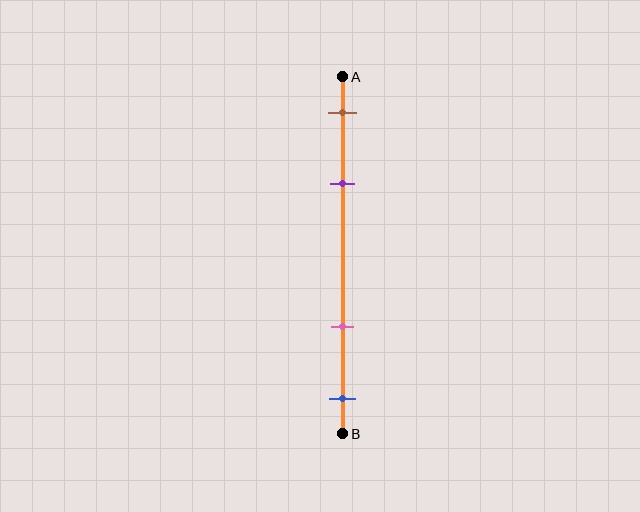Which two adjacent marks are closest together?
The brown and purple marks are the closest adjacent pair.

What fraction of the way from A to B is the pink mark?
The pink mark is approximately 70% (0.7) of the way from A to B.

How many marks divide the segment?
There are 4 marks dividing the segment.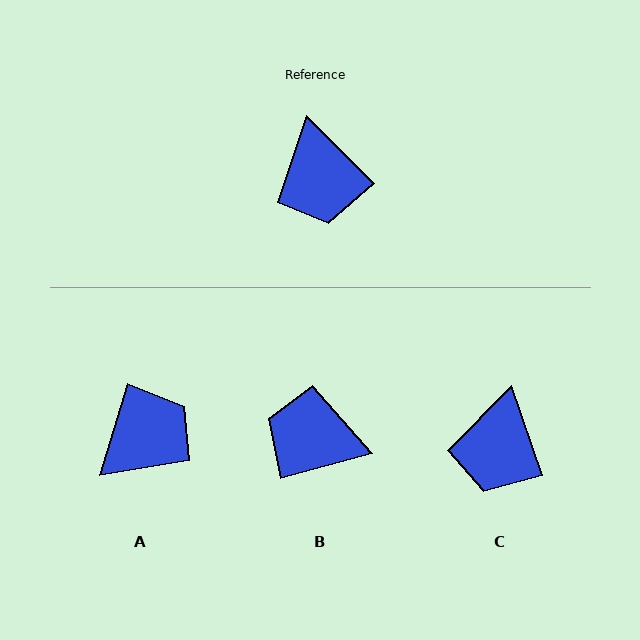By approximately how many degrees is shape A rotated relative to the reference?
Approximately 117 degrees counter-clockwise.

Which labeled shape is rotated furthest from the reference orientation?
B, about 120 degrees away.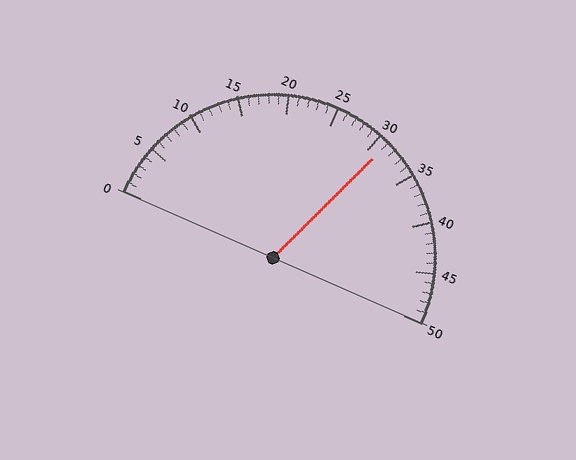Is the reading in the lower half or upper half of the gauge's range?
The reading is in the upper half of the range (0 to 50).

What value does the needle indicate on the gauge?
The needle indicates approximately 31.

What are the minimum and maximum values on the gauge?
The gauge ranges from 0 to 50.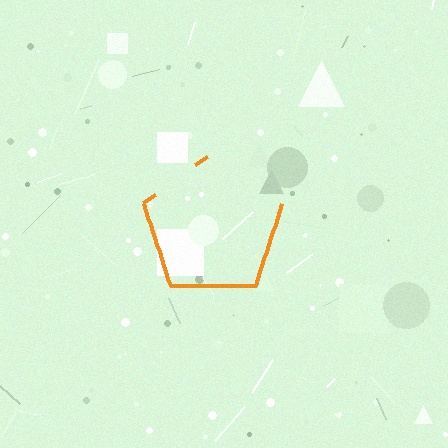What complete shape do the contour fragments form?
The contour fragments form a pentagon.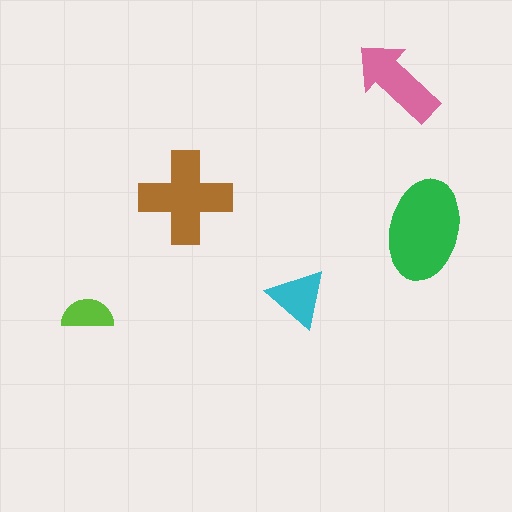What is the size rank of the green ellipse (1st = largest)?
1st.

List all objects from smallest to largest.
The lime semicircle, the cyan triangle, the pink arrow, the brown cross, the green ellipse.